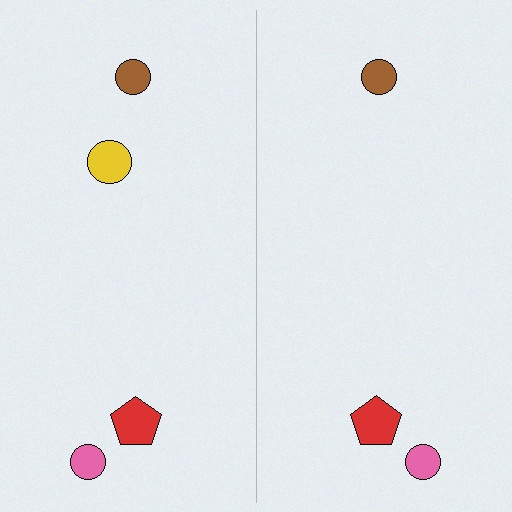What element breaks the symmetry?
A yellow circle is missing from the right side.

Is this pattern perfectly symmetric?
No, the pattern is not perfectly symmetric. A yellow circle is missing from the right side.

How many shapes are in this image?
There are 7 shapes in this image.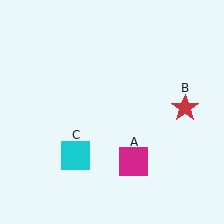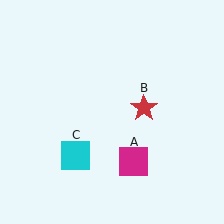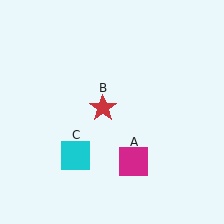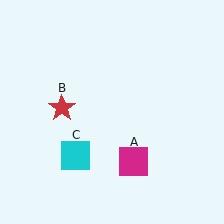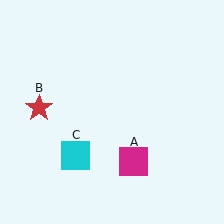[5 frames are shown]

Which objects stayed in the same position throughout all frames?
Magenta square (object A) and cyan square (object C) remained stationary.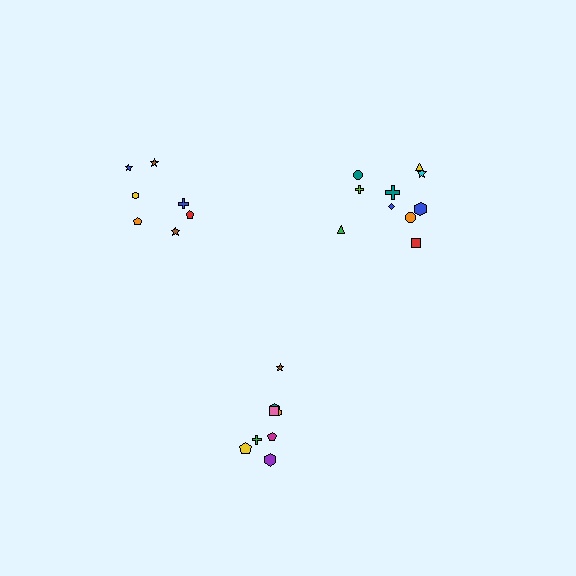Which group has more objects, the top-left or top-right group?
The top-right group.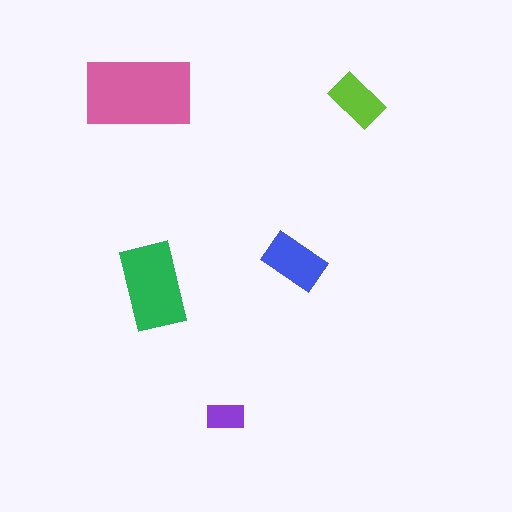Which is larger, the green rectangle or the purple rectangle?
The green one.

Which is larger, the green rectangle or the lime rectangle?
The green one.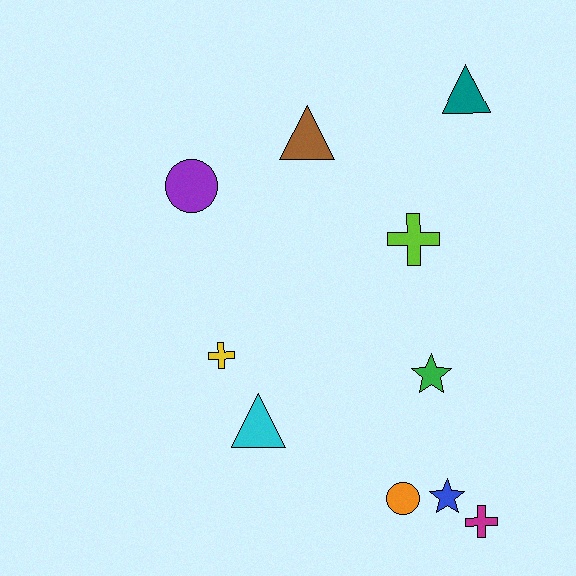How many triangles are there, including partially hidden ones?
There are 3 triangles.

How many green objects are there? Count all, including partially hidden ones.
There is 1 green object.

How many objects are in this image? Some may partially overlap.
There are 10 objects.